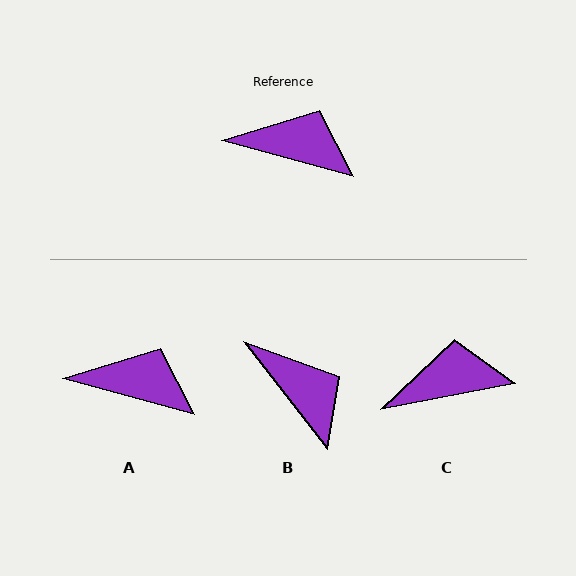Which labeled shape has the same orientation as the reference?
A.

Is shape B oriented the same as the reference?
No, it is off by about 37 degrees.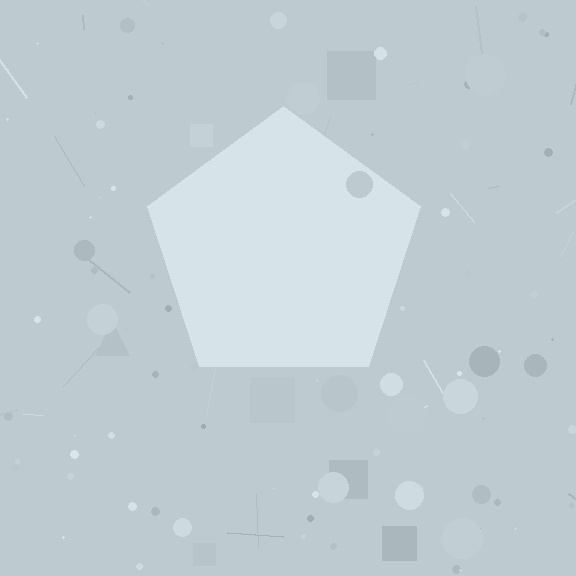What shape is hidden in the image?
A pentagon is hidden in the image.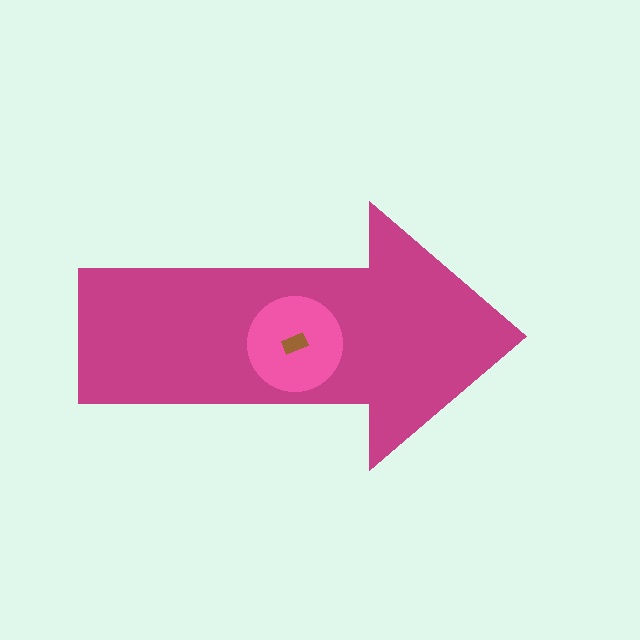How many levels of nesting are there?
3.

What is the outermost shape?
The magenta arrow.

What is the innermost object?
The brown rectangle.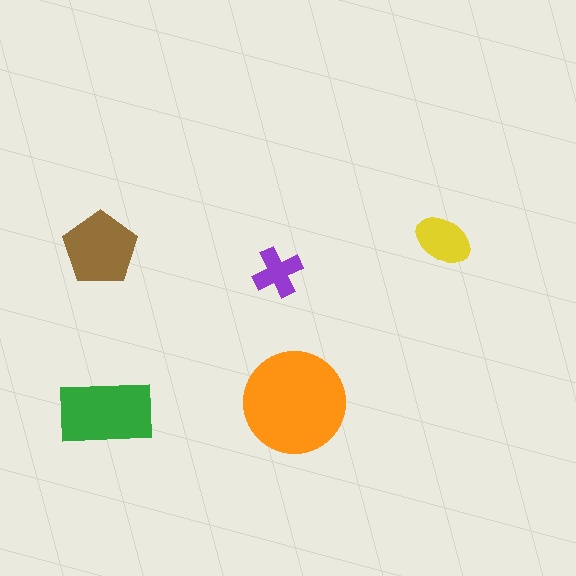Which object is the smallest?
The purple cross.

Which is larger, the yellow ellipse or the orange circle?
The orange circle.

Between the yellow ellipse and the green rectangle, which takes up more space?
The green rectangle.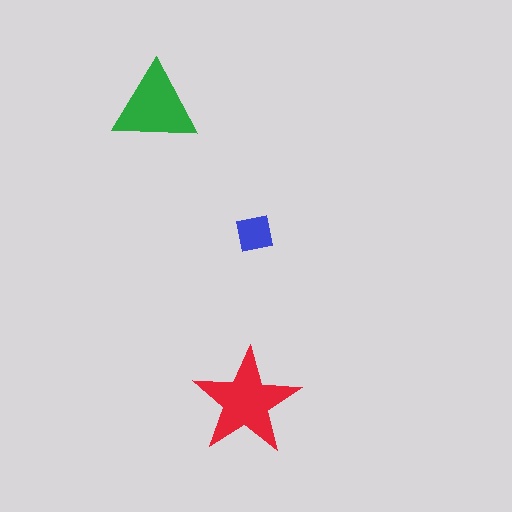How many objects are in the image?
There are 3 objects in the image.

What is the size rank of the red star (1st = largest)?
1st.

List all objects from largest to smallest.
The red star, the green triangle, the blue square.